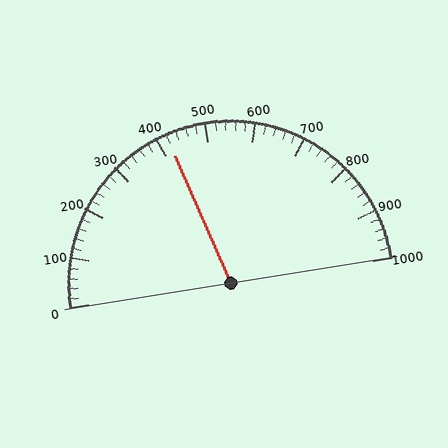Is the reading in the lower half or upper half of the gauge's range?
The reading is in the lower half of the range (0 to 1000).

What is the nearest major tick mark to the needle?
The nearest major tick mark is 400.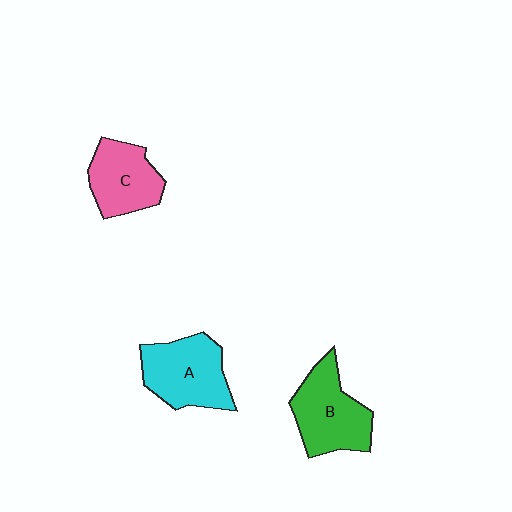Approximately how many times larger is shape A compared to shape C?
Approximately 1.2 times.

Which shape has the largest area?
Shape A (cyan).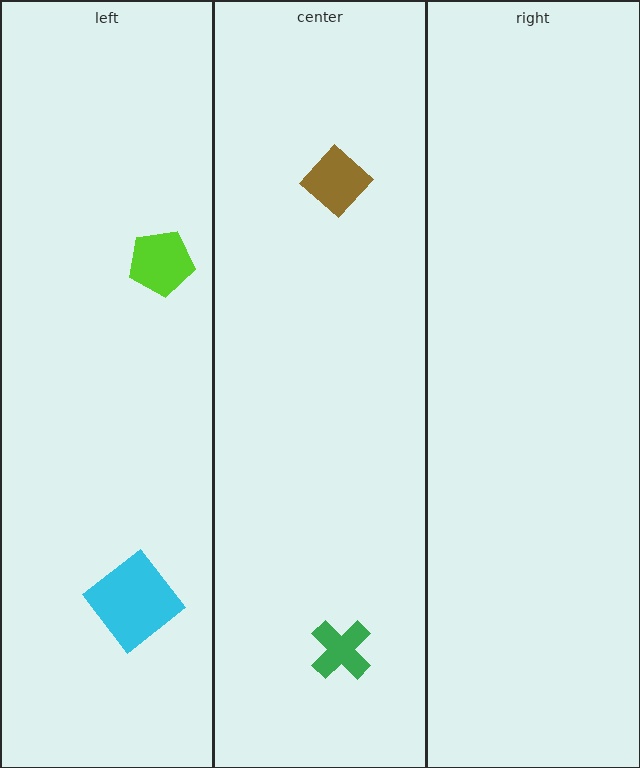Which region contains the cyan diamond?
The left region.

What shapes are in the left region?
The cyan diamond, the lime pentagon.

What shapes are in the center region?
The brown diamond, the green cross.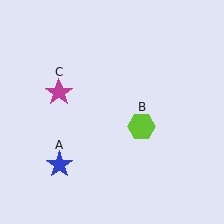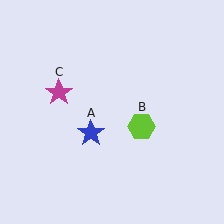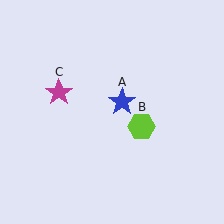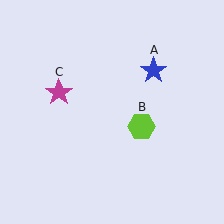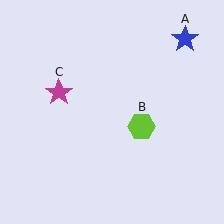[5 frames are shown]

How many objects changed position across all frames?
1 object changed position: blue star (object A).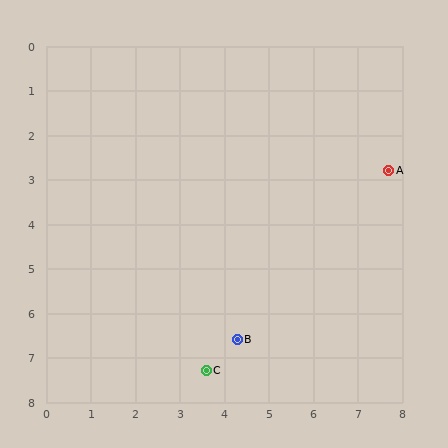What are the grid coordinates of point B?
Point B is at approximately (4.3, 6.6).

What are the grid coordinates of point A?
Point A is at approximately (7.7, 2.8).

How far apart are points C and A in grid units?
Points C and A are about 6.1 grid units apart.